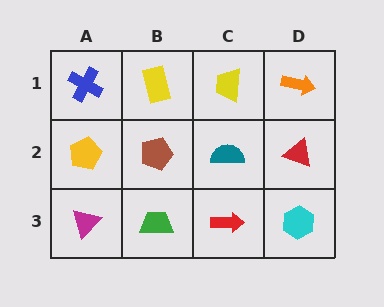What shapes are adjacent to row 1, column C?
A teal semicircle (row 2, column C), a yellow rectangle (row 1, column B), an orange arrow (row 1, column D).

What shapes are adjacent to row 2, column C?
A yellow trapezoid (row 1, column C), a red arrow (row 3, column C), a brown pentagon (row 2, column B), a red triangle (row 2, column D).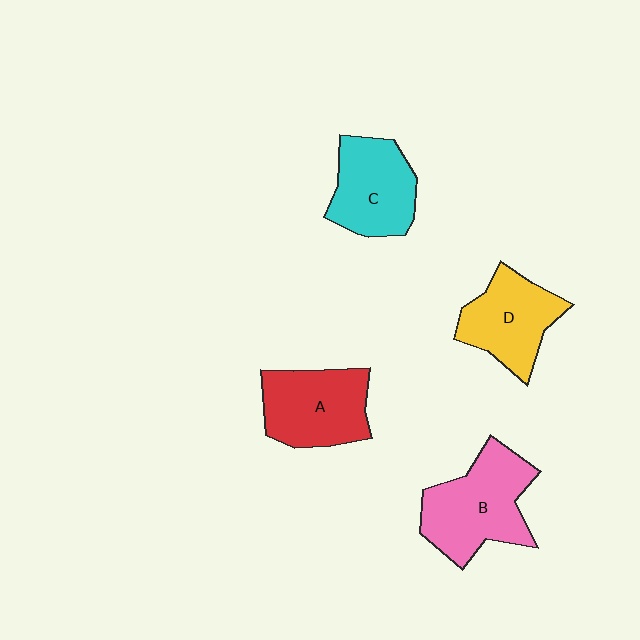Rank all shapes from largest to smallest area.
From largest to smallest: B (pink), A (red), C (cyan), D (yellow).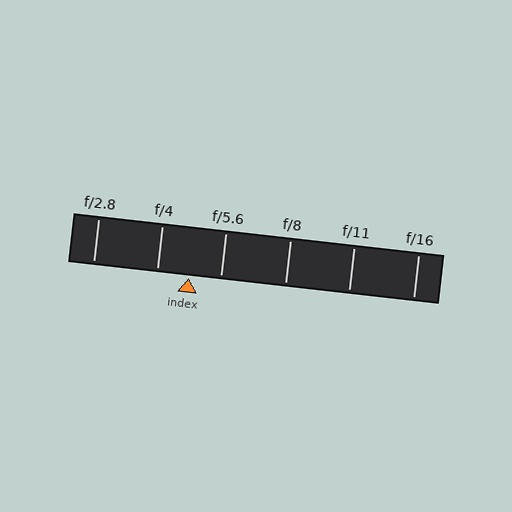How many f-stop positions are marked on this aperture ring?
There are 6 f-stop positions marked.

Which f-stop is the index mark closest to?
The index mark is closest to f/4.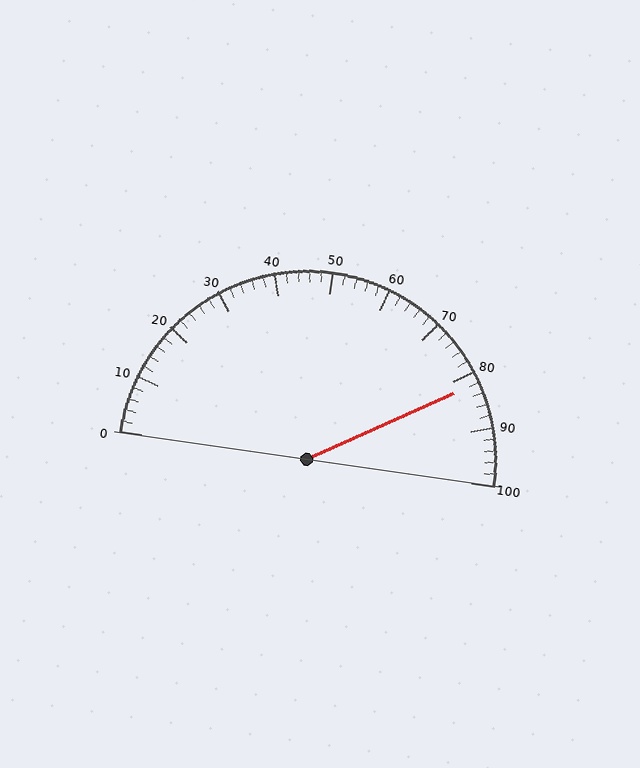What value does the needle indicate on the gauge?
The needle indicates approximately 82.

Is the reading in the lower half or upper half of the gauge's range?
The reading is in the upper half of the range (0 to 100).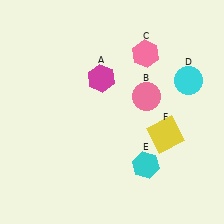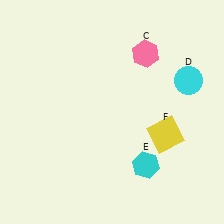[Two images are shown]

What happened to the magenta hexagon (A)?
The magenta hexagon (A) was removed in Image 2. It was in the top-left area of Image 1.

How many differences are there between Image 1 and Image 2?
There are 2 differences between the two images.